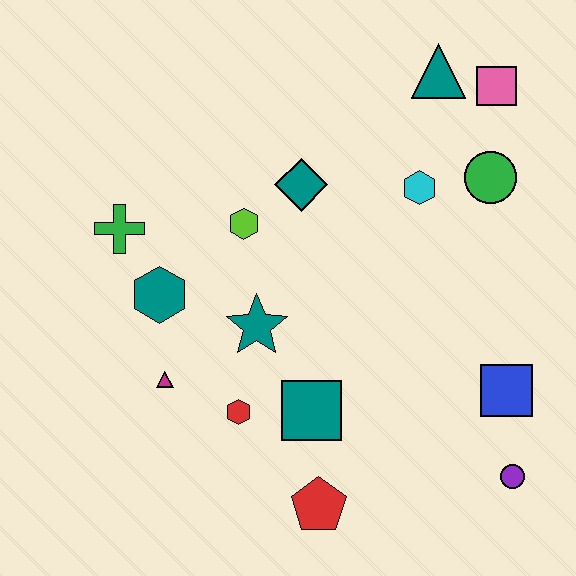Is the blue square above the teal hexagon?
No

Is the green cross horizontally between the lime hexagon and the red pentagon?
No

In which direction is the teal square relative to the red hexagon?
The teal square is to the right of the red hexagon.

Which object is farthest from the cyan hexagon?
The red pentagon is farthest from the cyan hexagon.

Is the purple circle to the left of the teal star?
No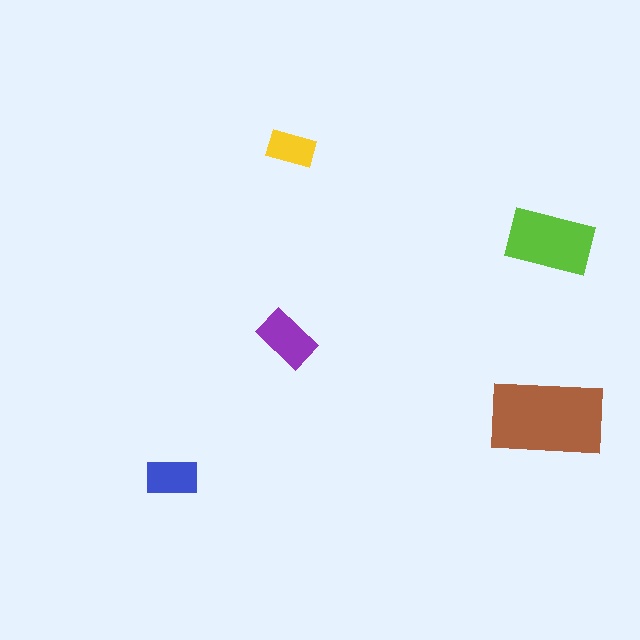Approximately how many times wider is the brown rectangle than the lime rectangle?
About 1.5 times wider.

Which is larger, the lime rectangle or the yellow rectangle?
The lime one.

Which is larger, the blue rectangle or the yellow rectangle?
The blue one.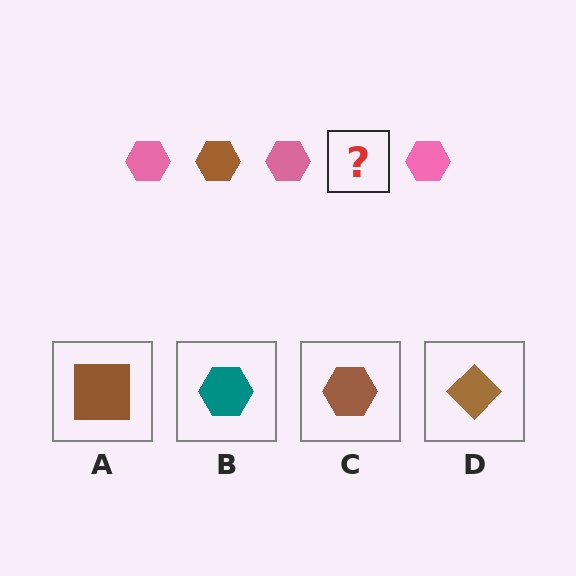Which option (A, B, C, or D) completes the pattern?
C.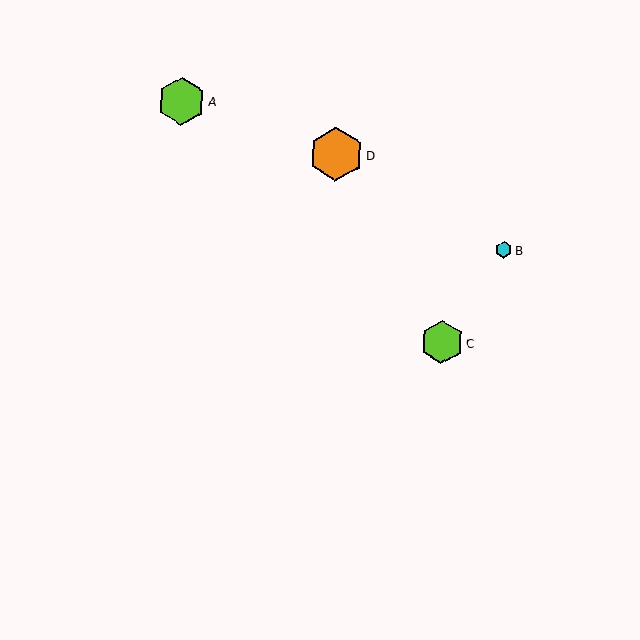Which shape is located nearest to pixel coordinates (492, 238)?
The cyan hexagon (labeled B) at (504, 250) is nearest to that location.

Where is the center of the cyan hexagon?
The center of the cyan hexagon is at (504, 250).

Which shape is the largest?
The orange hexagon (labeled D) is the largest.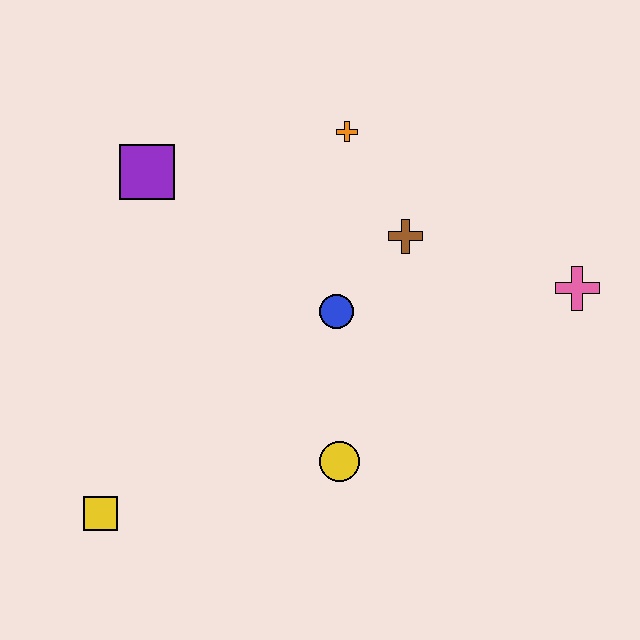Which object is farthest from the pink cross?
The yellow square is farthest from the pink cross.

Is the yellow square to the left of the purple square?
Yes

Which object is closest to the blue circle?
The brown cross is closest to the blue circle.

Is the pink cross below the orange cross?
Yes